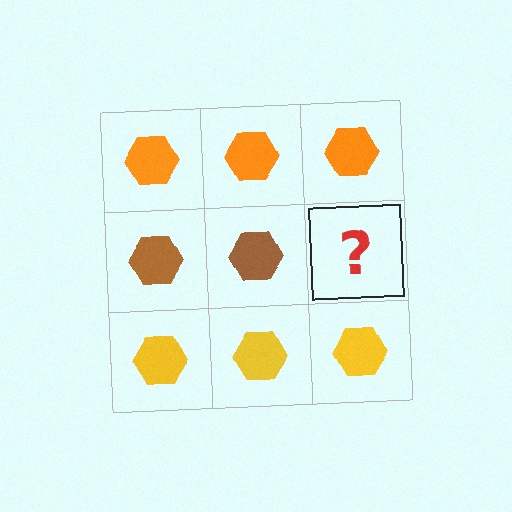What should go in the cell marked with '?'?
The missing cell should contain a brown hexagon.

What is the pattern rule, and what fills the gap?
The rule is that each row has a consistent color. The gap should be filled with a brown hexagon.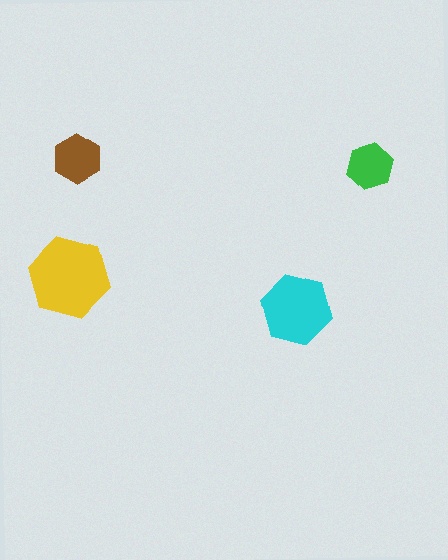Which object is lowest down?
The cyan hexagon is bottommost.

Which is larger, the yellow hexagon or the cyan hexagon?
The yellow one.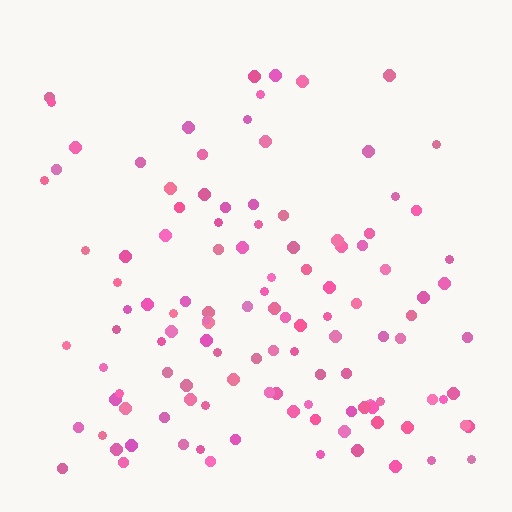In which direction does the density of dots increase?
From top to bottom, with the bottom side densest.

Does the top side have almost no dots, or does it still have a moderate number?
Still a moderate number, just noticeably fewer than the bottom.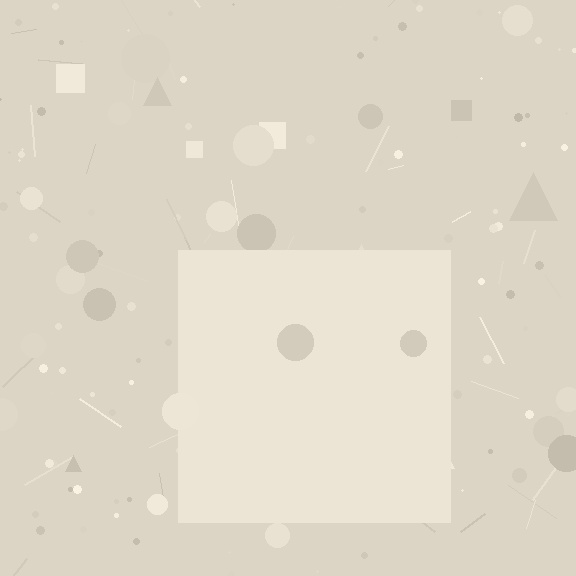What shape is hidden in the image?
A square is hidden in the image.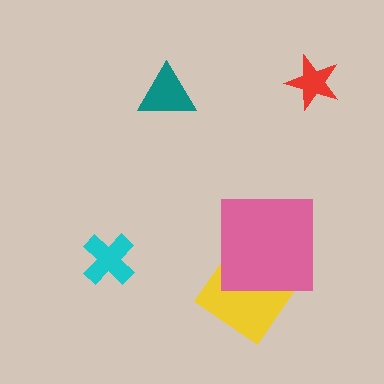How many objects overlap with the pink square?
1 object overlaps with the pink square.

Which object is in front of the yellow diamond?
The pink square is in front of the yellow diamond.